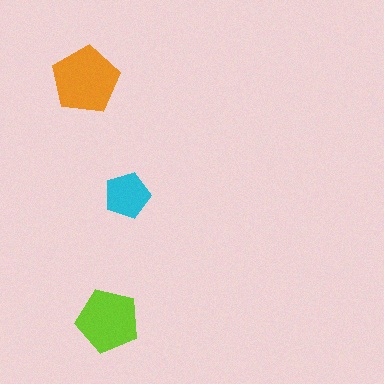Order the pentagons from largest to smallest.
the orange one, the lime one, the cyan one.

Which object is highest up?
The orange pentagon is topmost.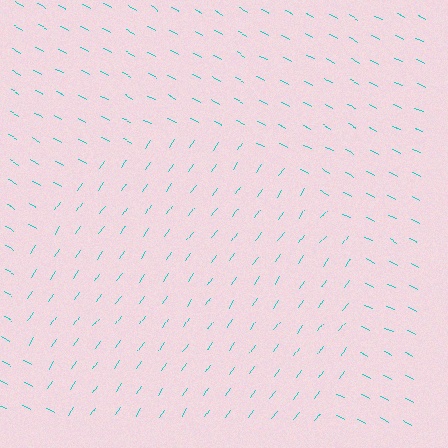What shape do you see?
I see a circle.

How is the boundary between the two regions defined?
The boundary is defined purely by a change in line orientation (approximately 81 degrees difference). All lines are the same color and thickness.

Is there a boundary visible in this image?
Yes, there is a texture boundary formed by a change in line orientation.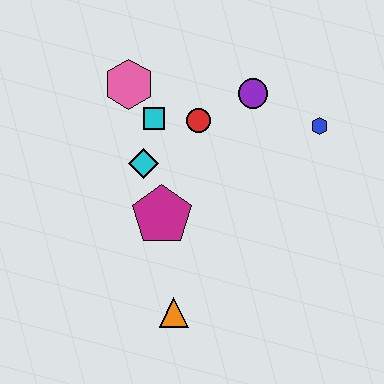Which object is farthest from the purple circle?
The orange triangle is farthest from the purple circle.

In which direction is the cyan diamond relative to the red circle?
The cyan diamond is to the left of the red circle.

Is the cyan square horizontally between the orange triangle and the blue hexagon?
No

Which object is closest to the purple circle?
The red circle is closest to the purple circle.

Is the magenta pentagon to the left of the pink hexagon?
No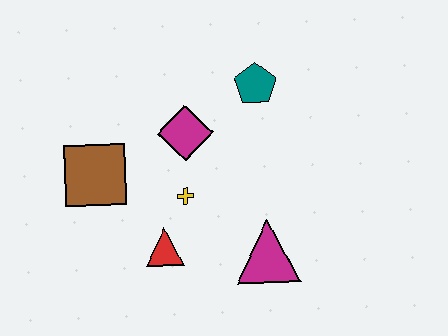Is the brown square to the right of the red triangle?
No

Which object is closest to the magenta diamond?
The yellow cross is closest to the magenta diamond.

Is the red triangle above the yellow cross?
No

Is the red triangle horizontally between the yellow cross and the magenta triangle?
No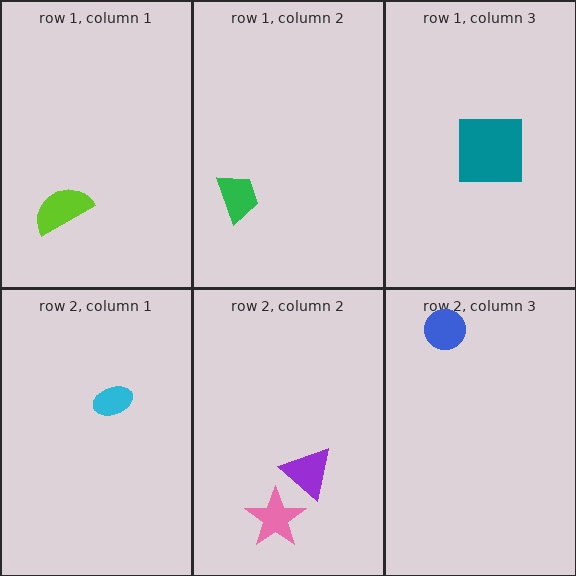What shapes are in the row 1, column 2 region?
The green trapezoid.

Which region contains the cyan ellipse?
The row 2, column 1 region.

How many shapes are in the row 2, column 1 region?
1.